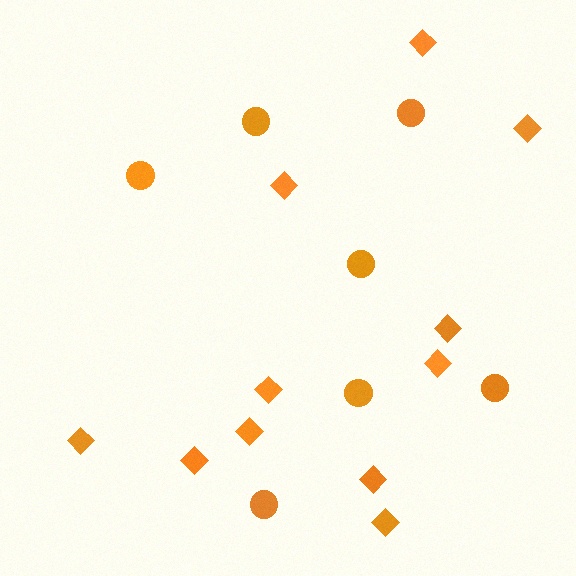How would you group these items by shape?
There are 2 groups: one group of diamonds (11) and one group of circles (7).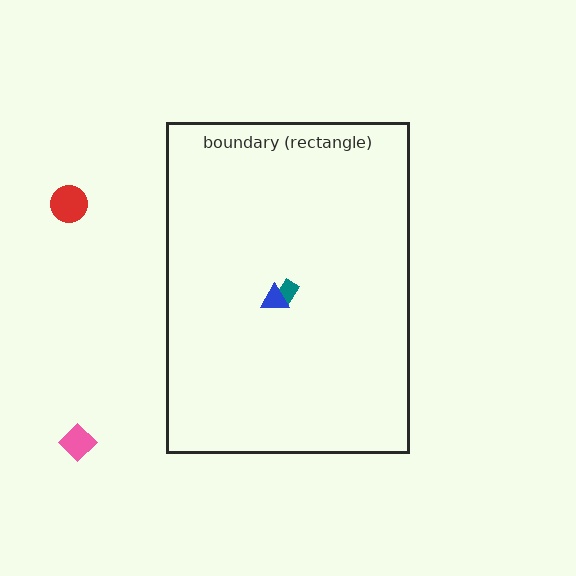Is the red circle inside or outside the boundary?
Outside.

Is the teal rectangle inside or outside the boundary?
Inside.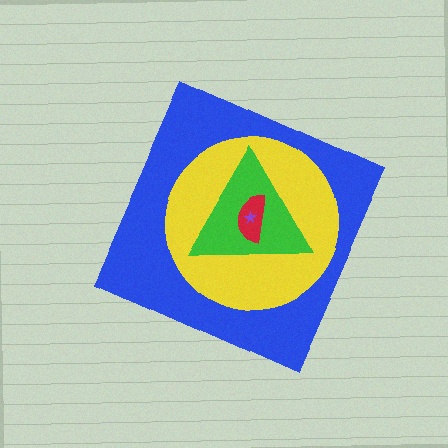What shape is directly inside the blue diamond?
The yellow circle.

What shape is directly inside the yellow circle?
The green triangle.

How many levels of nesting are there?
5.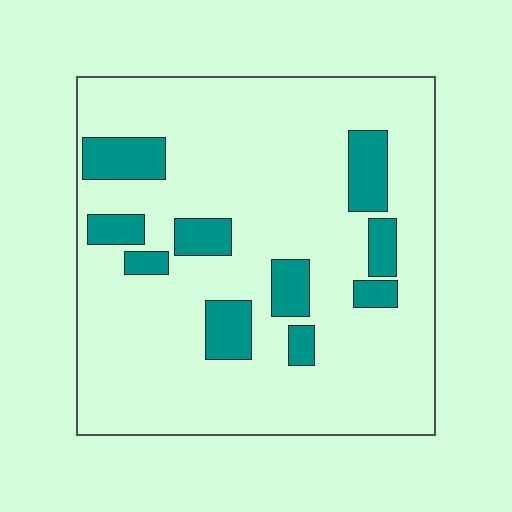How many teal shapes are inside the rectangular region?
10.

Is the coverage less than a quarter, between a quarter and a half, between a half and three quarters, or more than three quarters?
Less than a quarter.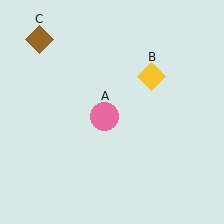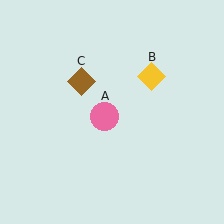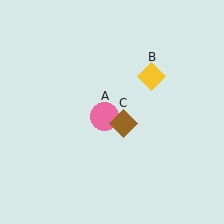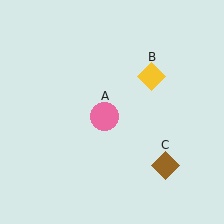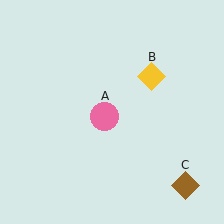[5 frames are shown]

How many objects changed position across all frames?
1 object changed position: brown diamond (object C).